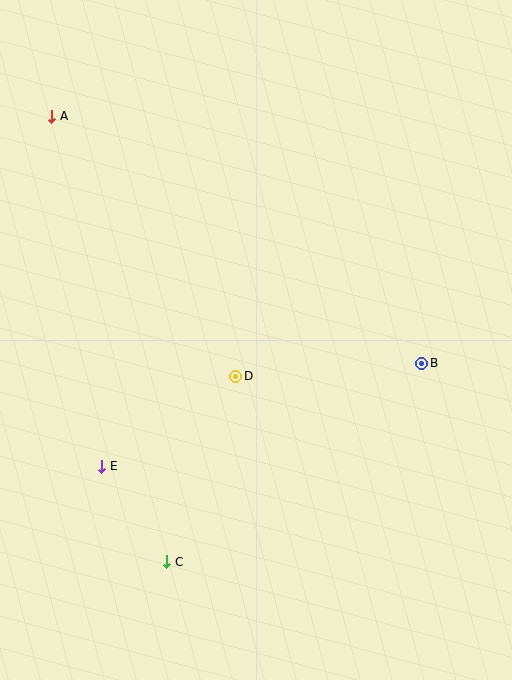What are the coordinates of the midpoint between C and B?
The midpoint between C and B is at (294, 463).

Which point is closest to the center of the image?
Point D at (236, 376) is closest to the center.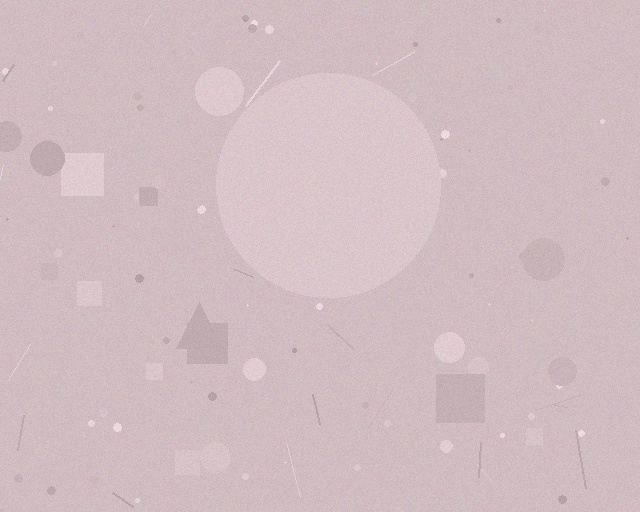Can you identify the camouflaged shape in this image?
The camouflaged shape is a circle.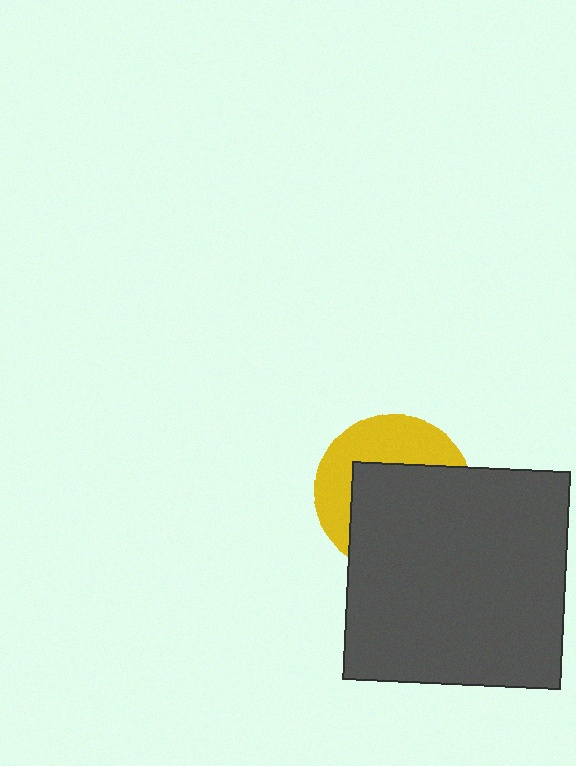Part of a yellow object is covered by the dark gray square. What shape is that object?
It is a circle.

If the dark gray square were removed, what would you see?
You would see the complete yellow circle.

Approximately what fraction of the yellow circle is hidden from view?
Roughly 60% of the yellow circle is hidden behind the dark gray square.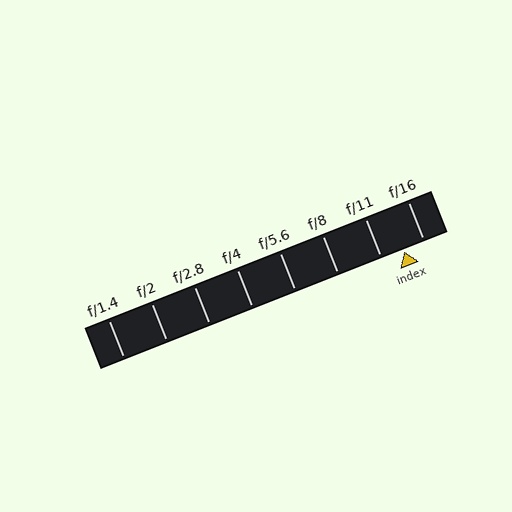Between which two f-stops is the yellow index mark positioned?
The index mark is between f/11 and f/16.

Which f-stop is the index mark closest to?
The index mark is closest to f/16.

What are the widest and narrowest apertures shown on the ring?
The widest aperture shown is f/1.4 and the narrowest is f/16.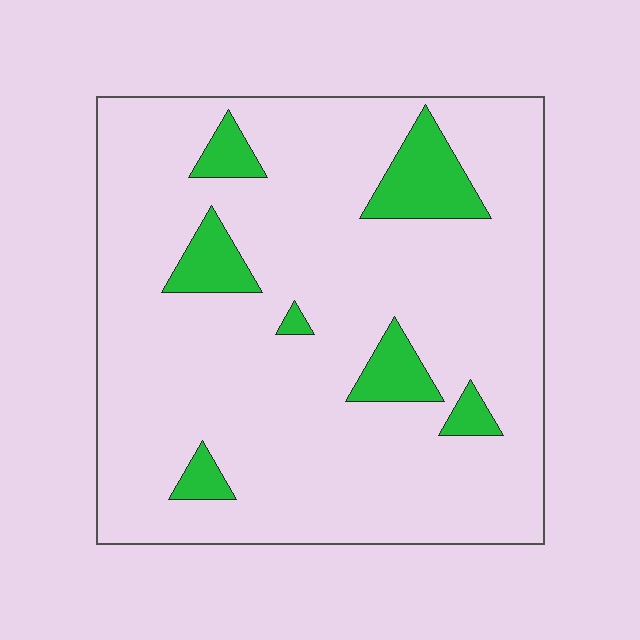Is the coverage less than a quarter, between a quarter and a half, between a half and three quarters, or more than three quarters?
Less than a quarter.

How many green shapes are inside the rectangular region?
7.